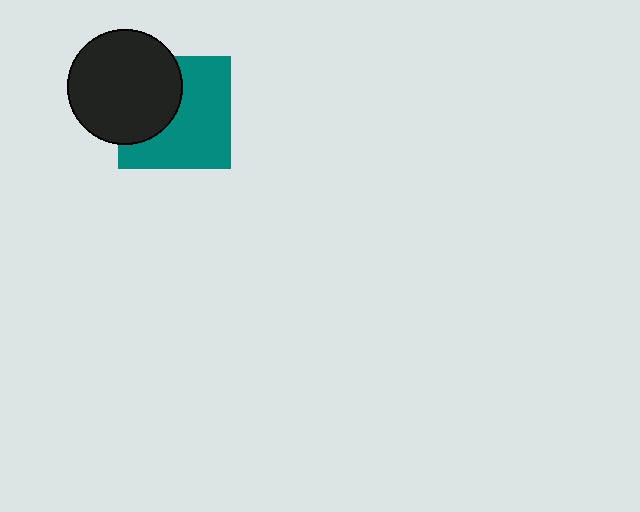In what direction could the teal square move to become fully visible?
The teal square could move right. That would shift it out from behind the black circle entirely.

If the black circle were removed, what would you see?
You would see the complete teal square.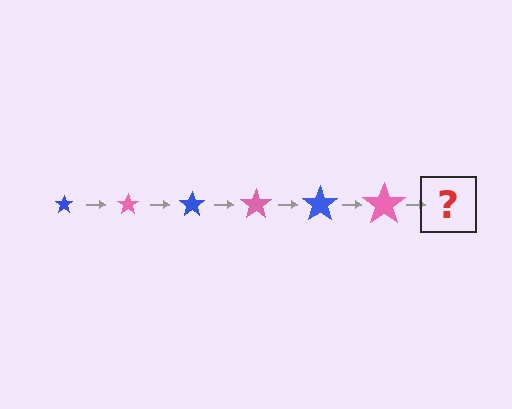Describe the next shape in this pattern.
It should be a blue star, larger than the previous one.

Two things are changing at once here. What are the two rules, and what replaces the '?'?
The two rules are that the star grows larger each step and the color cycles through blue and pink. The '?' should be a blue star, larger than the previous one.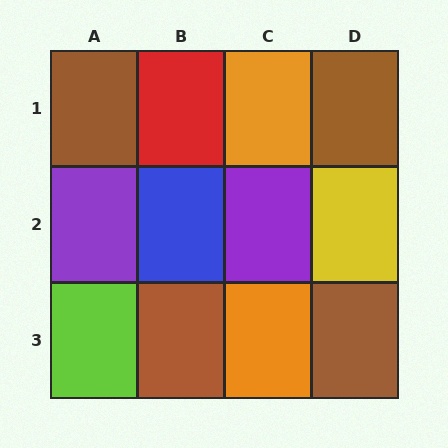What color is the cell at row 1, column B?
Red.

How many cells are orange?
2 cells are orange.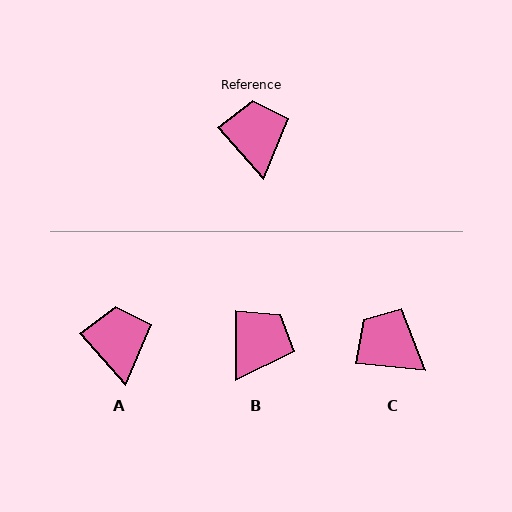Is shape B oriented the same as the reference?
No, it is off by about 42 degrees.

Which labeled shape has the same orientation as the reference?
A.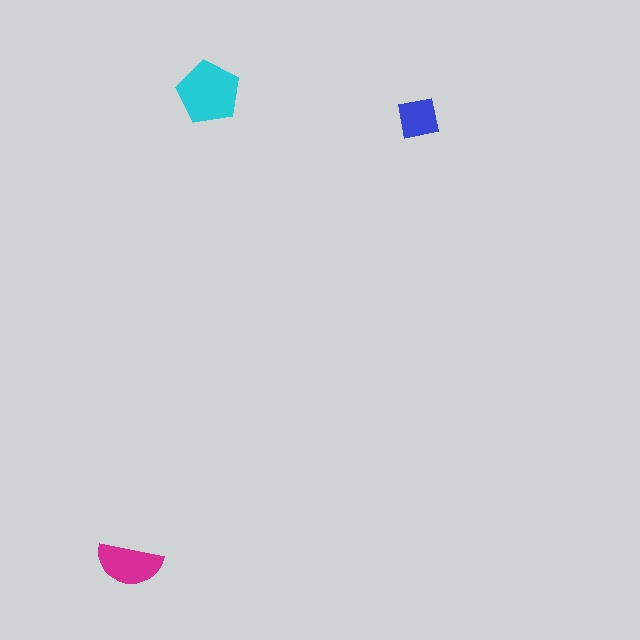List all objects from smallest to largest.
The blue square, the magenta semicircle, the cyan pentagon.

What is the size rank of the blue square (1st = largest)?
3rd.